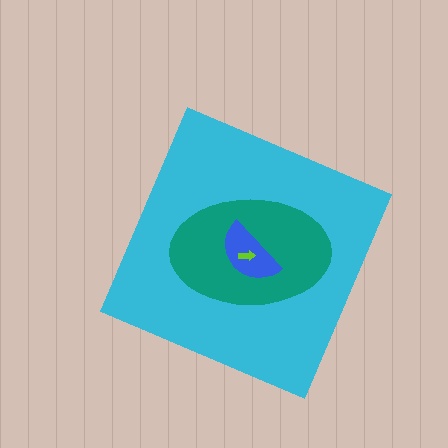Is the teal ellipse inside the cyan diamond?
Yes.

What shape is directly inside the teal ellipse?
The blue semicircle.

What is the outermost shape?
The cyan diamond.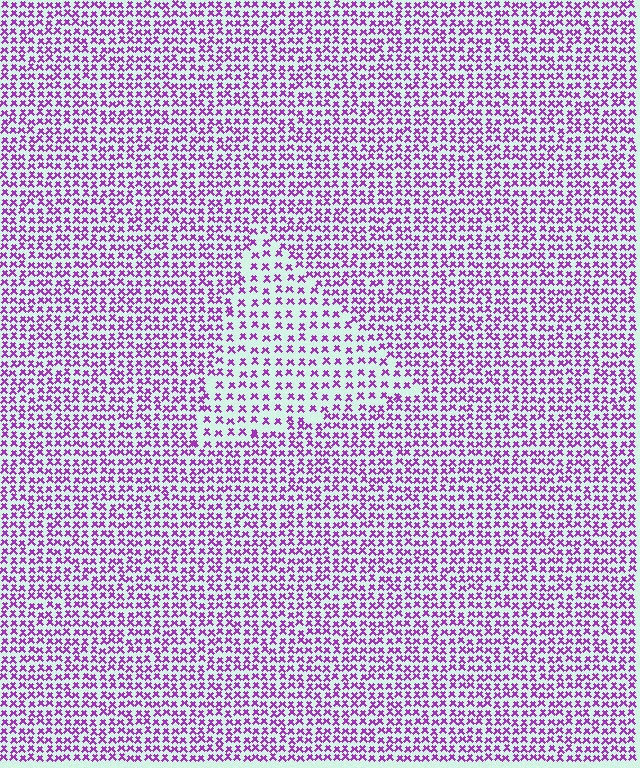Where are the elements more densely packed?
The elements are more densely packed outside the triangle boundary.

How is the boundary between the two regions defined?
The boundary is defined by a change in element density (approximately 1.7x ratio). All elements are the same color, size, and shape.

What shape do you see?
I see a triangle.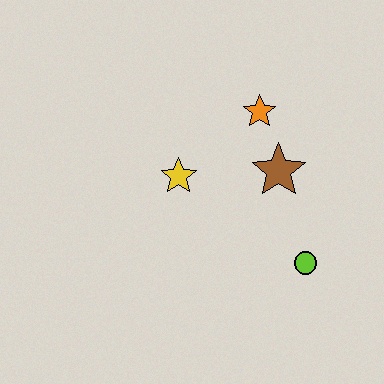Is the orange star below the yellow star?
No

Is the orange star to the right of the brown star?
No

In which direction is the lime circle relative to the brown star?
The lime circle is below the brown star.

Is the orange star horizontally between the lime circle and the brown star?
No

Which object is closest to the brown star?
The orange star is closest to the brown star.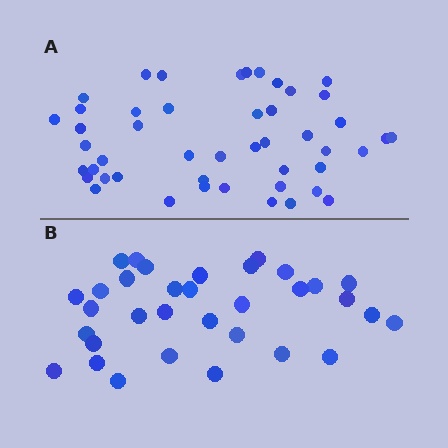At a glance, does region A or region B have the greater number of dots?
Region A (the top region) has more dots.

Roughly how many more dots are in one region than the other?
Region A has approximately 15 more dots than region B.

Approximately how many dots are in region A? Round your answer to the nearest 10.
About 50 dots. (The exact count is 47, which rounds to 50.)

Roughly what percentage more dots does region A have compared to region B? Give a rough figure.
About 40% more.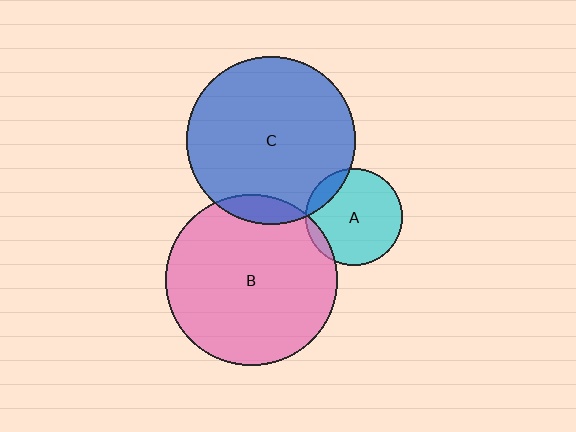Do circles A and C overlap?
Yes.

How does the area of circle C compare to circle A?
Approximately 3.0 times.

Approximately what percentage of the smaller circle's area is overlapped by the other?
Approximately 10%.